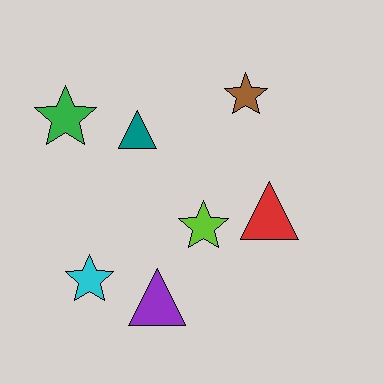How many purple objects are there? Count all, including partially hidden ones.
There is 1 purple object.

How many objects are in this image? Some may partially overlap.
There are 7 objects.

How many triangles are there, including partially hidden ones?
There are 3 triangles.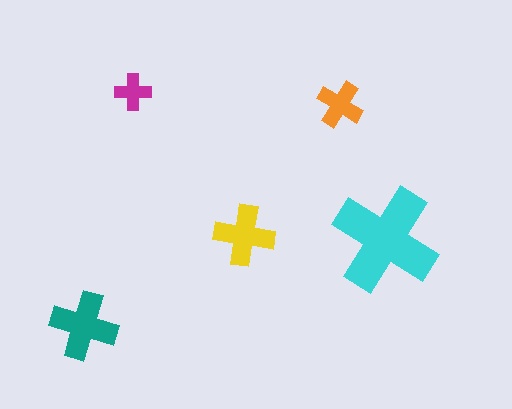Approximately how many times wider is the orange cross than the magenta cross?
About 1.5 times wider.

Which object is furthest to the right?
The cyan cross is rightmost.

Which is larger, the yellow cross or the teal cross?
The teal one.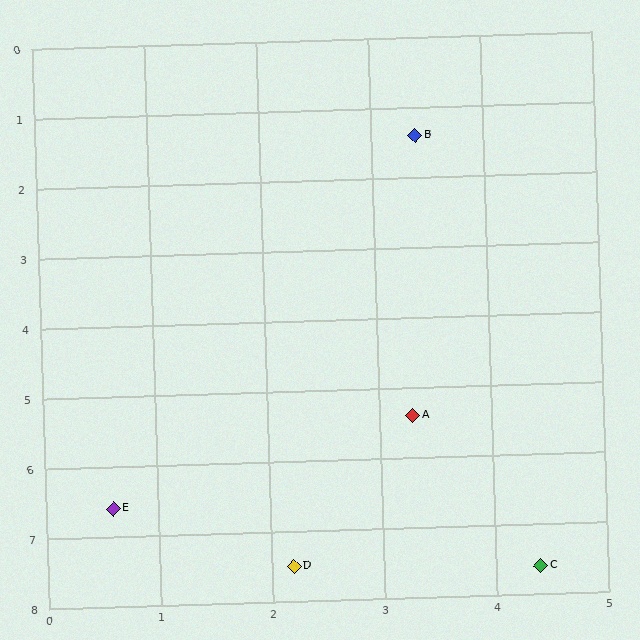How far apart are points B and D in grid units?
Points B and D are about 6.2 grid units apart.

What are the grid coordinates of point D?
Point D is at approximately (2.2, 7.5).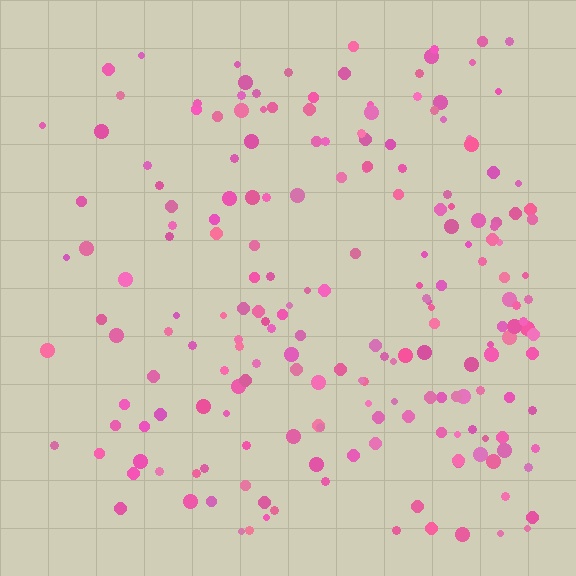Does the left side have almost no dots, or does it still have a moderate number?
Still a moderate number, just noticeably fewer than the right.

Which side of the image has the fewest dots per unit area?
The left.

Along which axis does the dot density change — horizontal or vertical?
Horizontal.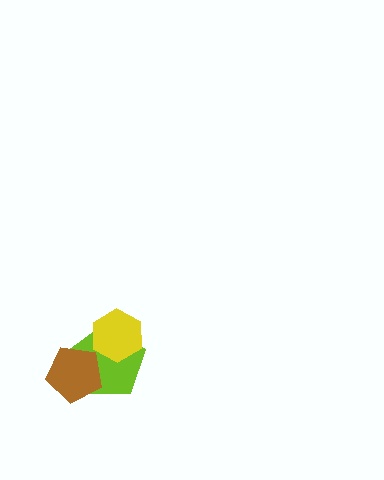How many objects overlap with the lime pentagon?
2 objects overlap with the lime pentagon.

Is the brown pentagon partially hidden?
No, no other shape covers it.